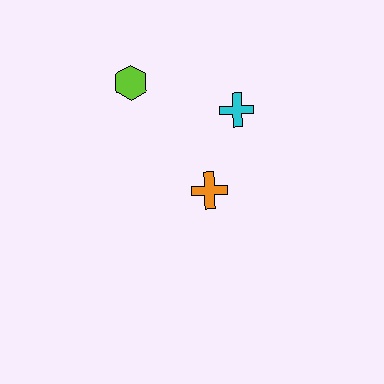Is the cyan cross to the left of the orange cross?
No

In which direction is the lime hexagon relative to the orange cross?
The lime hexagon is above the orange cross.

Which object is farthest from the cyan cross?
The lime hexagon is farthest from the cyan cross.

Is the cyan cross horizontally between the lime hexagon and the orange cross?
No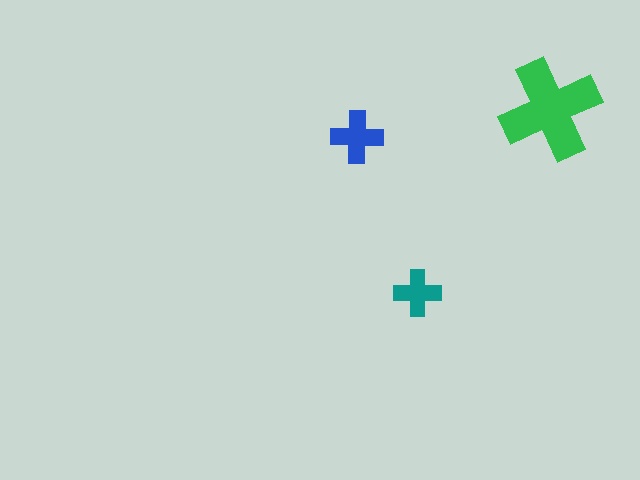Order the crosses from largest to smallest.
the green one, the blue one, the teal one.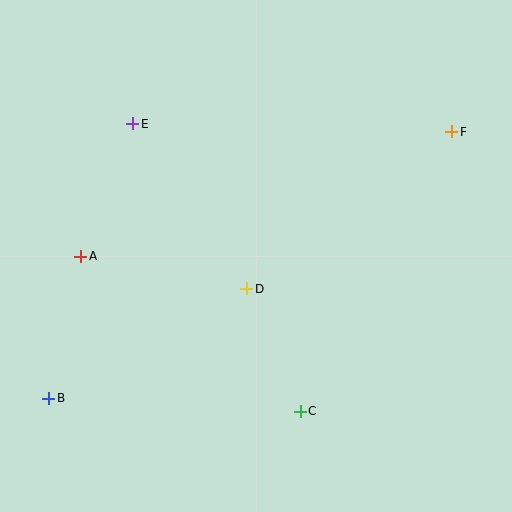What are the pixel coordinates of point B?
Point B is at (49, 398).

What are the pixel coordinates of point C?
Point C is at (300, 411).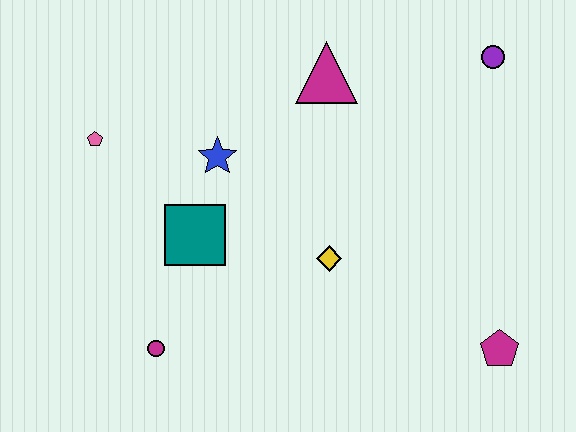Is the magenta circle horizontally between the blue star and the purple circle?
No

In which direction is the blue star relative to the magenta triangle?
The blue star is to the left of the magenta triangle.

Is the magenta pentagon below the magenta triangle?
Yes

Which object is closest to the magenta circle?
The teal square is closest to the magenta circle.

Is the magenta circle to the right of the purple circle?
No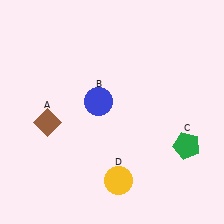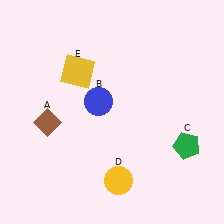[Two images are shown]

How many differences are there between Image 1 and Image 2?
There is 1 difference between the two images.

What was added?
A yellow square (E) was added in Image 2.